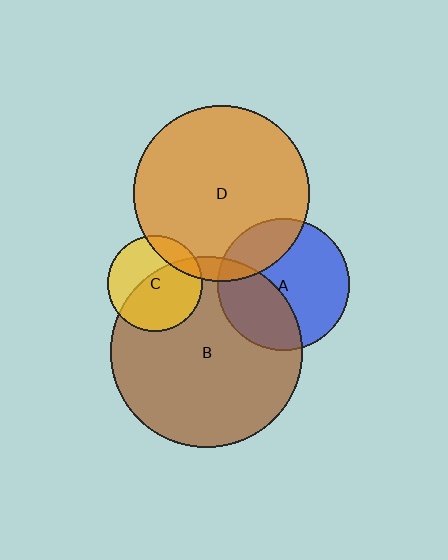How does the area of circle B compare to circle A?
Approximately 2.1 times.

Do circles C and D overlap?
Yes.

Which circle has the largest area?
Circle B (brown).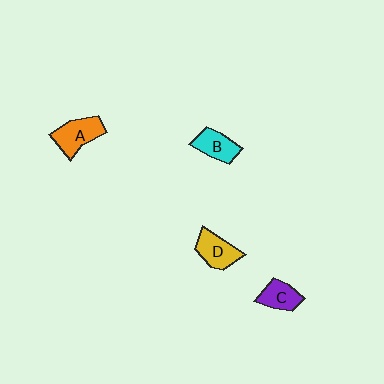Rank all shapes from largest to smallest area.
From largest to smallest: A (orange), D (yellow), B (cyan), C (purple).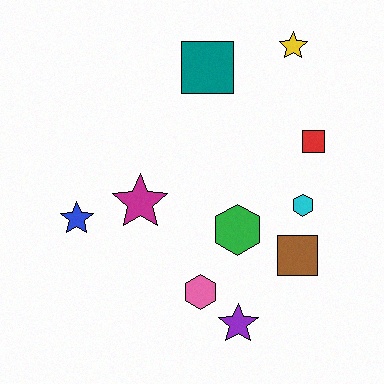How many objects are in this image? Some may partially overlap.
There are 10 objects.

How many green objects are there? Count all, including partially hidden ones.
There is 1 green object.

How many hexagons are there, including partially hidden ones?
There are 3 hexagons.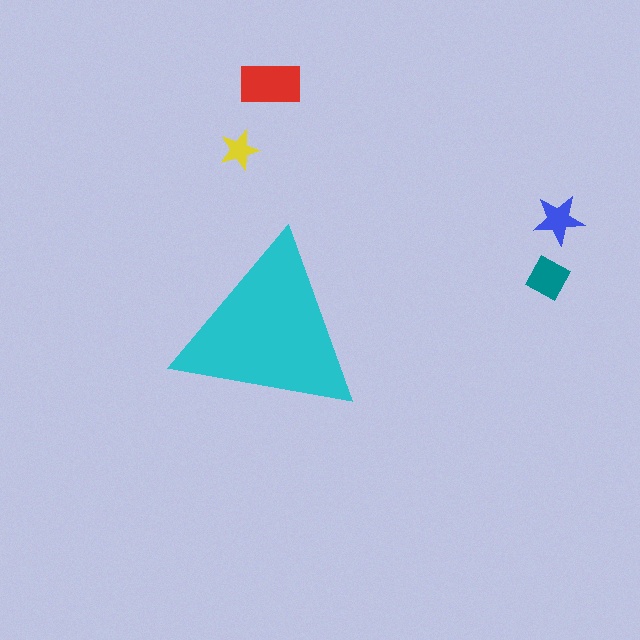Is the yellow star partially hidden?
No, the yellow star is fully visible.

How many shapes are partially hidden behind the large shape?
0 shapes are partially hidden.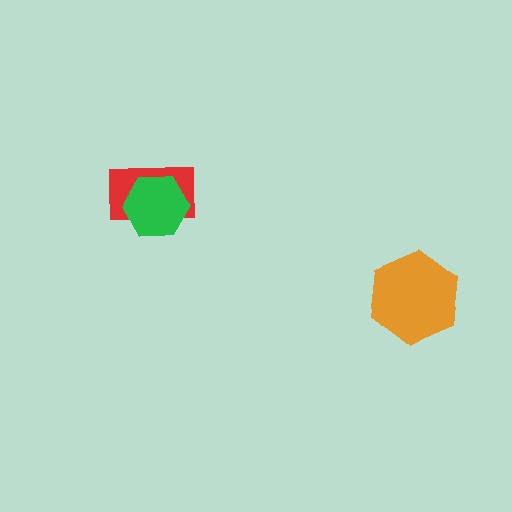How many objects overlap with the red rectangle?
1 object overlaps with the red rectangle.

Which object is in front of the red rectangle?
The green hexagon is in front of the red rectangle.